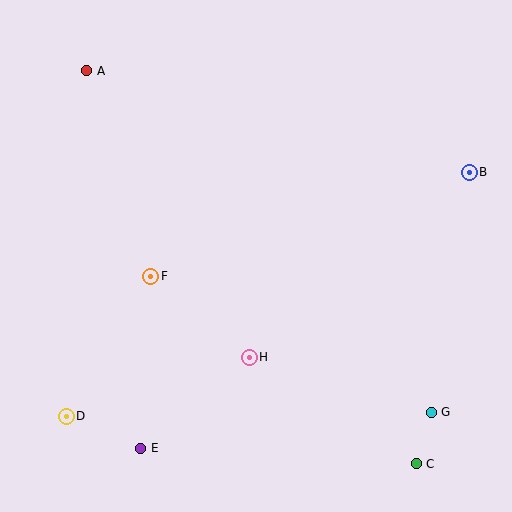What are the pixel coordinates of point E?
Point E is at (141, 448).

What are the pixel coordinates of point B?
Point B is at (469, 172).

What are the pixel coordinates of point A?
Point A is at (87, 71).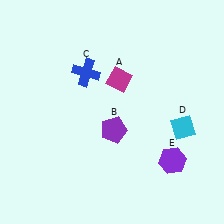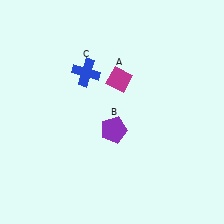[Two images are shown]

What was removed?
The cyan diamond (D), the purple hexagon (E) were removed in Image 2.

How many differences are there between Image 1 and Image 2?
There are 2 differences between the two images.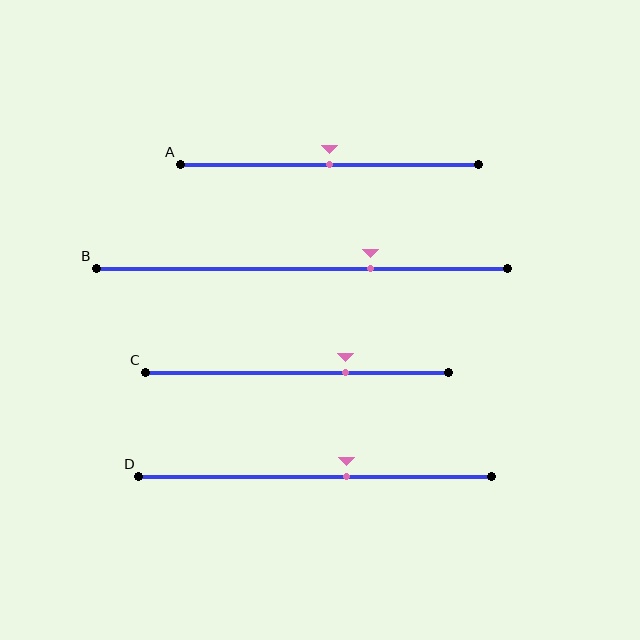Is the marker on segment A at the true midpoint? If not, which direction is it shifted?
Yes, the marker on segment A is at the true midpoint.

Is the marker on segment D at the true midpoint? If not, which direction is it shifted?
No, the marker on segment D is shifted to the right by about 9% of the segment length.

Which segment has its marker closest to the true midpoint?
Segment A has its marker closest to the true midpoint.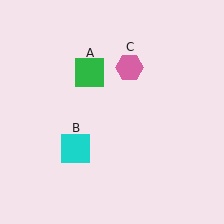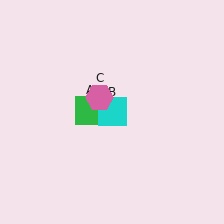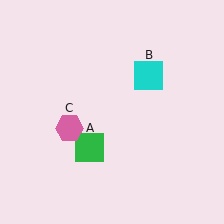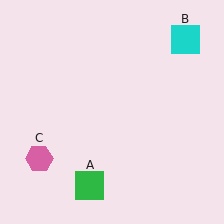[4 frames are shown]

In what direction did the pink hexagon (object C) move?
The pink hexagon (object C) moved down and to the left.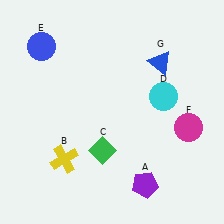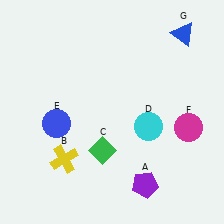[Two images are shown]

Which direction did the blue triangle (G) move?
The blue triangle (G) moved up.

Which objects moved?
The objects that moved are: the cyan circle (D), the blue circle (E), the blue triangle (G).